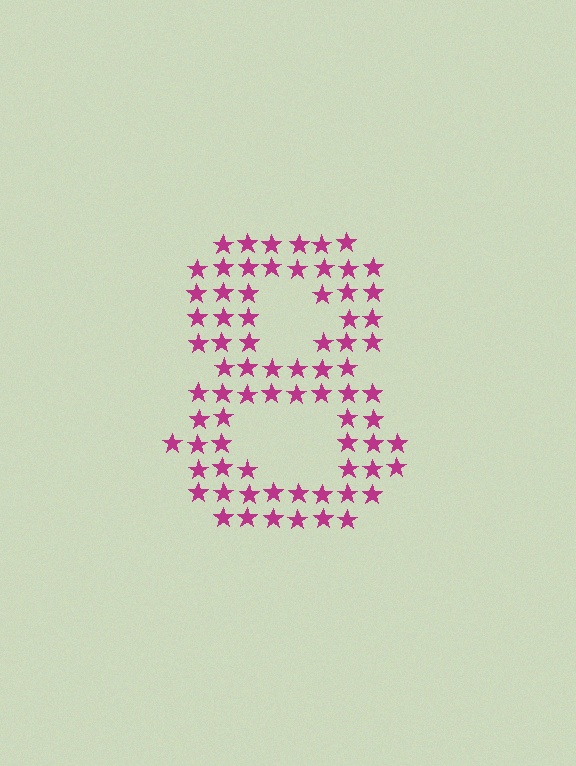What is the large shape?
The large shape is the digit 8.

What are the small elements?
The small elements are stars.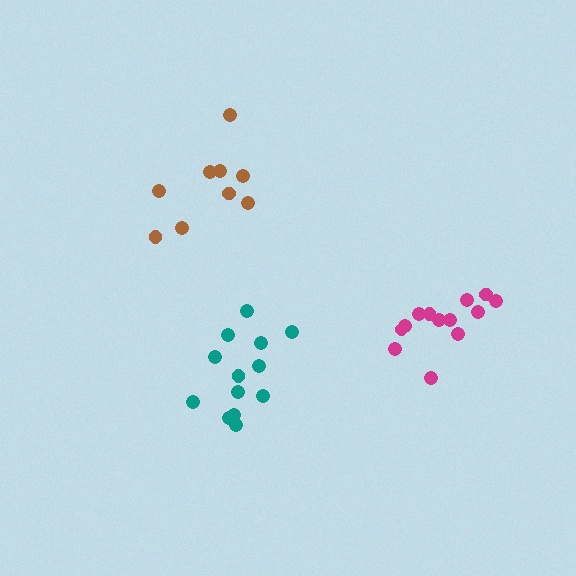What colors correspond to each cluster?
The clusters are colored: teal, brown, magenta.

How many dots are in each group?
Group 1: 13 dots, Group 2: 9 dots, Group 3: 13 dots (35 total).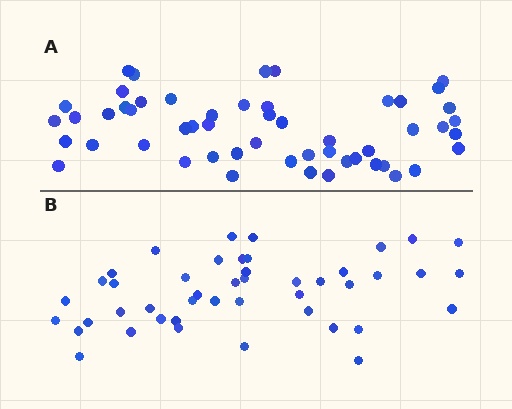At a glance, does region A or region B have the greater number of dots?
Region A (the top region) has more dots.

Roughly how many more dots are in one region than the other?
Region A has roughly 8 or so more dots than region B.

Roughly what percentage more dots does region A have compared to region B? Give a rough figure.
About 20% more.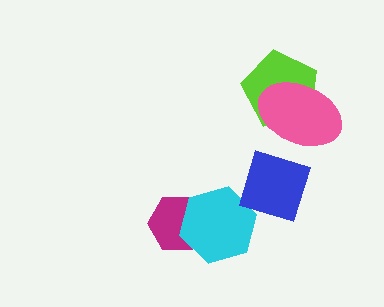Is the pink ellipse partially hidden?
No, no other shape covers it.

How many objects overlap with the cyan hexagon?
2 objects overlap with the cyan hexagon.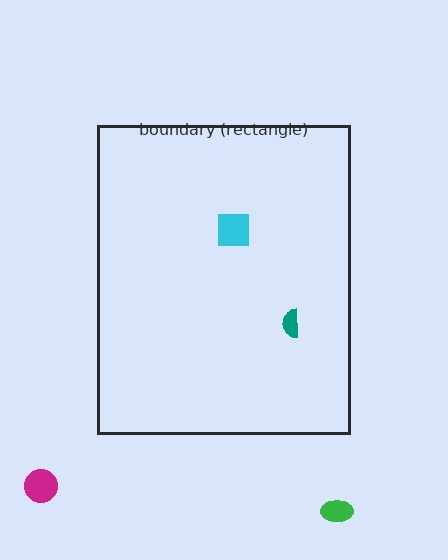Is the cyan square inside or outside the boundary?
Inside.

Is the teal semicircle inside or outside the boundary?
Inside.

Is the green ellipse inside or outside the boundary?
Outside.